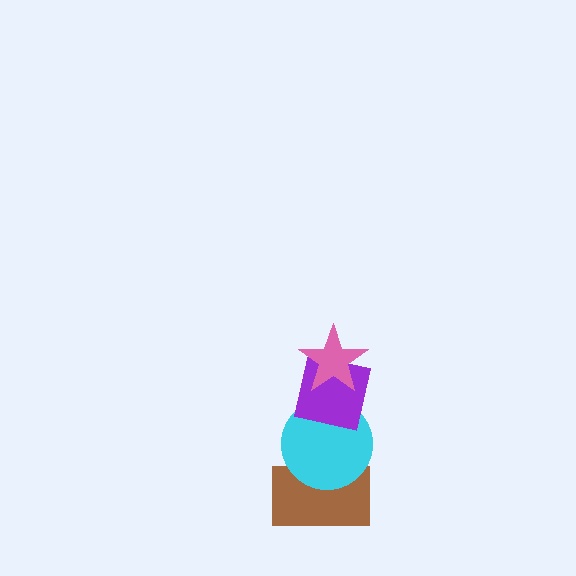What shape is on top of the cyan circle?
The purple square is on top of the cyan circle.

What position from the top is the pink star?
The pink star is 1st from the top.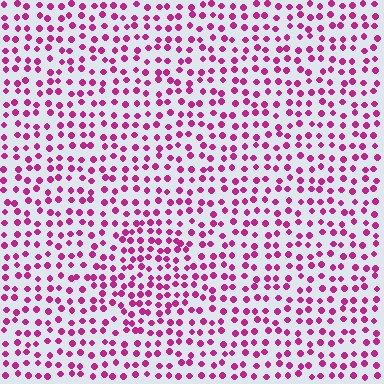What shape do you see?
I see a diamond.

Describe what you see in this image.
The image contains small magenta elements arranged at two different densities. A diamond-shaped region is visible where the elements are more densely packed than the surrounding area.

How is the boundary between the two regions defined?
The boundary is defined by a change in element density (approximately 1.4x ratio). All elements are the same color, size, and shape.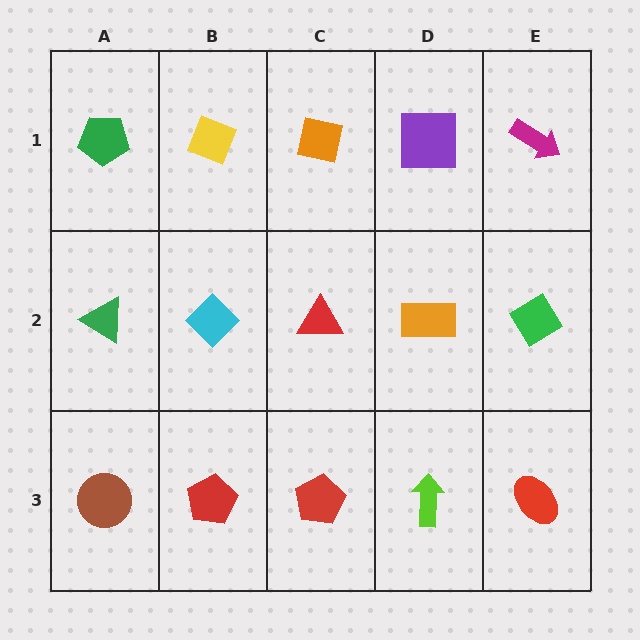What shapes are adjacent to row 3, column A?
A green triangle (row 2, column A), a red pentagon (row 3, column B).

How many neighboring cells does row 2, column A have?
3.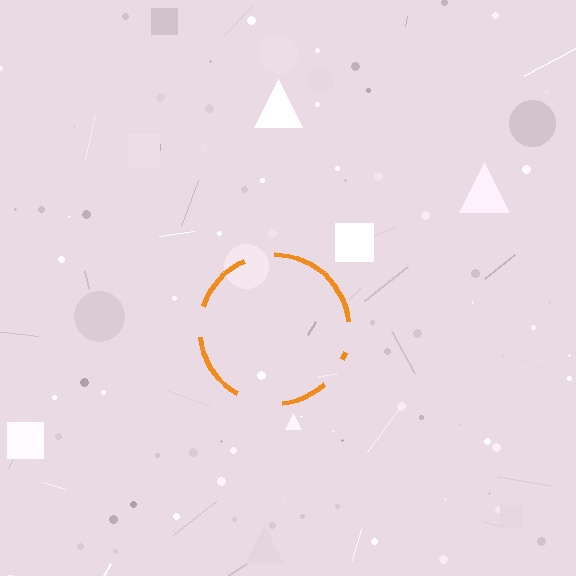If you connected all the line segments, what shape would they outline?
They would outline a circle.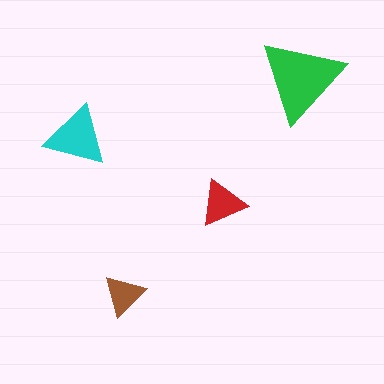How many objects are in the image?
There are 4 objects in the image.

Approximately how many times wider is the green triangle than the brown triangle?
About 2 times wider.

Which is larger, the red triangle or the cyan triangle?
The cyan one.